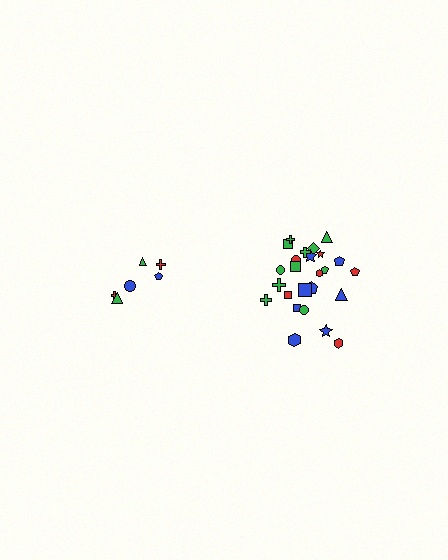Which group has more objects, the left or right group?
The right group.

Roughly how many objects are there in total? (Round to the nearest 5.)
Roughly 30 objects in total.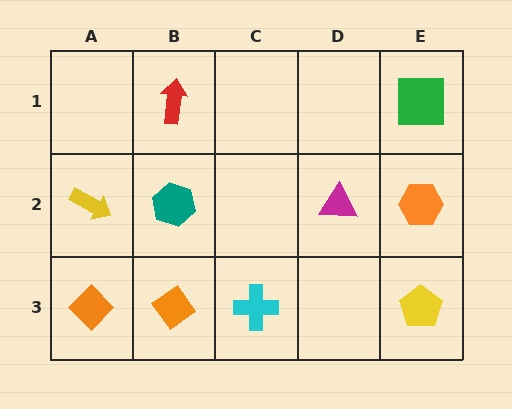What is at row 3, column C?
A cyan cross.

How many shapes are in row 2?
4 shapes.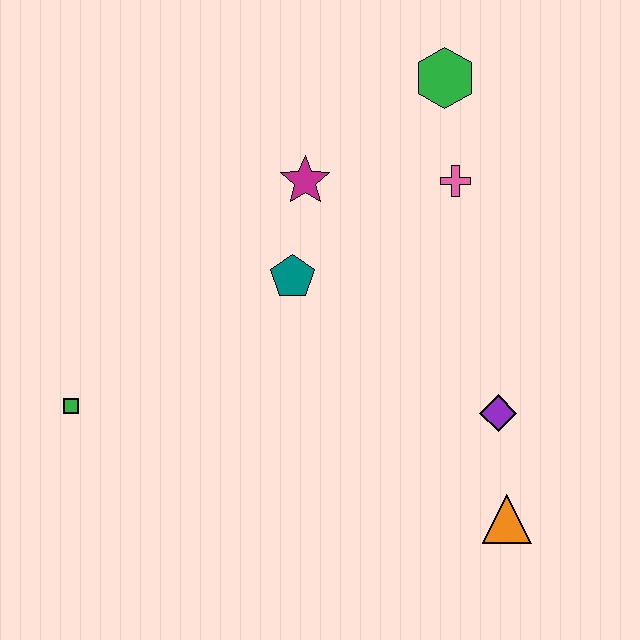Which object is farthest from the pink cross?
The green square is farthest from the pink cross.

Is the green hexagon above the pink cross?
Yes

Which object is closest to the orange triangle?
The purple diamond is closest to the orange triangle.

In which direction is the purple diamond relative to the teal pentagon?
The purple diamond is to the right of the teal pentagon.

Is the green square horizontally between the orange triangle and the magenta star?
No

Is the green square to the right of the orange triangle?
No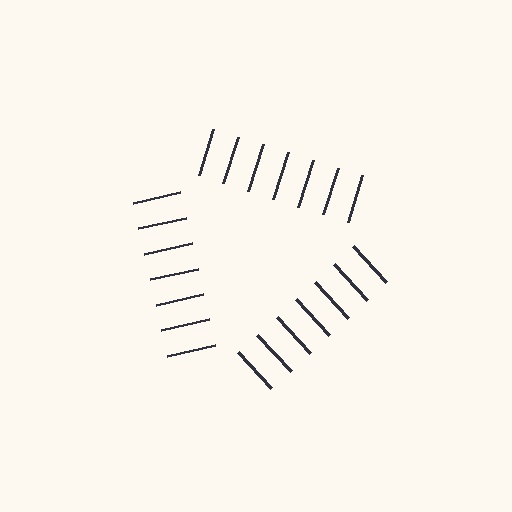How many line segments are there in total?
21 — 7 along each of the 3 edges.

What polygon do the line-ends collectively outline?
An illusory triangle — the line segments terminate on its edges but no continuous stroke is drawn.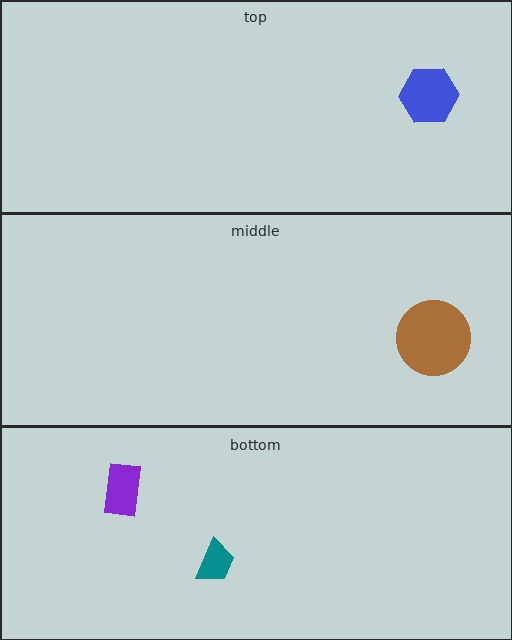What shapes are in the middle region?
The brown circle.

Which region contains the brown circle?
The middle region.